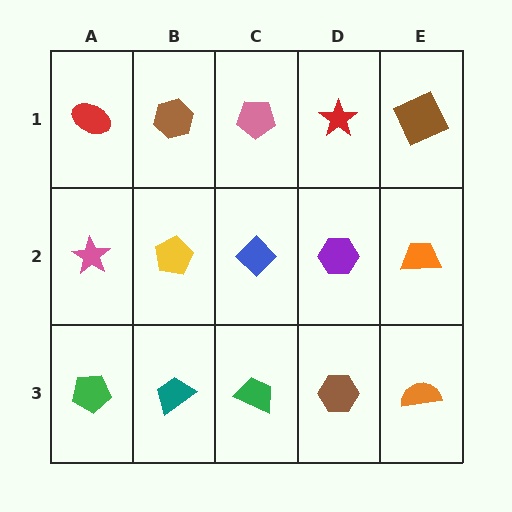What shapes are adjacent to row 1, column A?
A pink star (row 2, column A), a brown hexagon (row 1, column B).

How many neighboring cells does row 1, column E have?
2.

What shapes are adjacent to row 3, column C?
A blue diamond (row 2, column C), a teal trapezoid (row 3, column B), a brown hexagon (row 3, column D).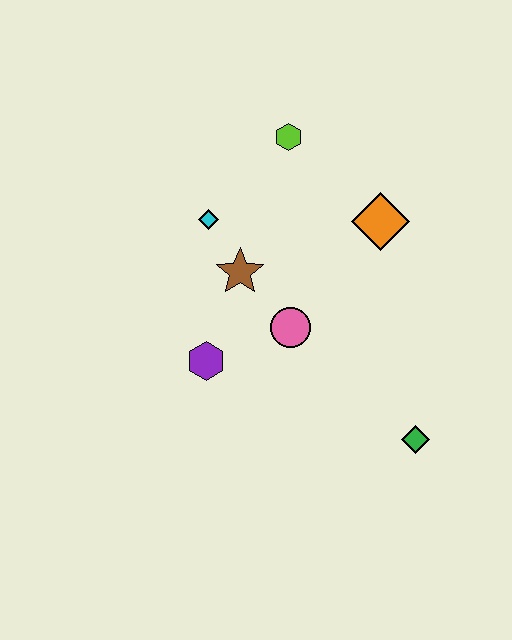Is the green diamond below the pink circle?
Yes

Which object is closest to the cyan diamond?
The brown star is closest to the cyan diamond.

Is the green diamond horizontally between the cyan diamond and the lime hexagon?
No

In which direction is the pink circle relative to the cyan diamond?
The pink circle is below the cyan diamond.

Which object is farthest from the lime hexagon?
The green diamond is farthest from the lime hexagon.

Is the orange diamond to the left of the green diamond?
Yes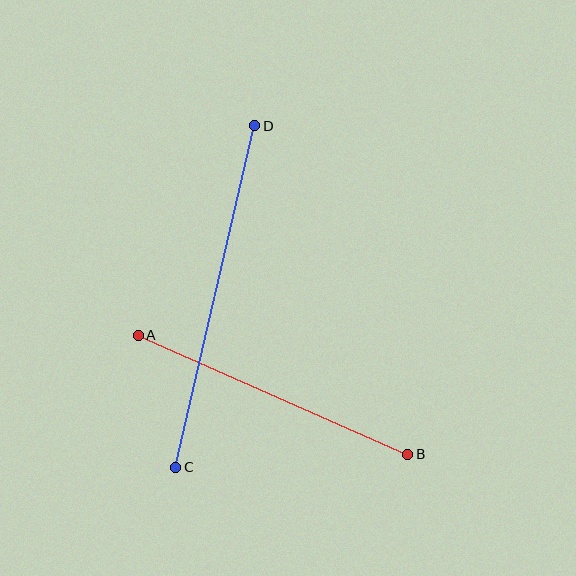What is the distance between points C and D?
The distance is approximately 351 pixels.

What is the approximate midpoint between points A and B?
The midpoint is at approximately (273, 395) pixels.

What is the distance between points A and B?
The distance is approximately 295 pixels.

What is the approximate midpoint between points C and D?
The midpoint is at approximately (215, 296) pixels.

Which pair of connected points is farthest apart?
Points C and D are farthest apart.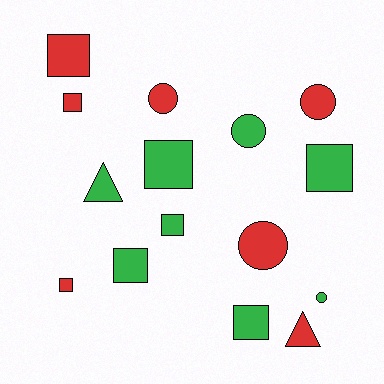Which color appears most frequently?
Green, with 8 objects.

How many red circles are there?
There are 3 red circles.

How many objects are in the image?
There are 15 objects.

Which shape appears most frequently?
Square, with 8 objects.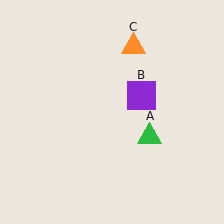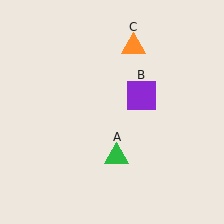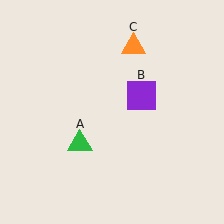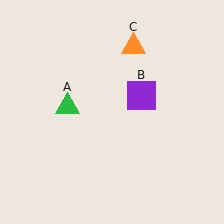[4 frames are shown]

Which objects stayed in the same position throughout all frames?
Purple square (object B) and orange triangle (object C) remained stationary.